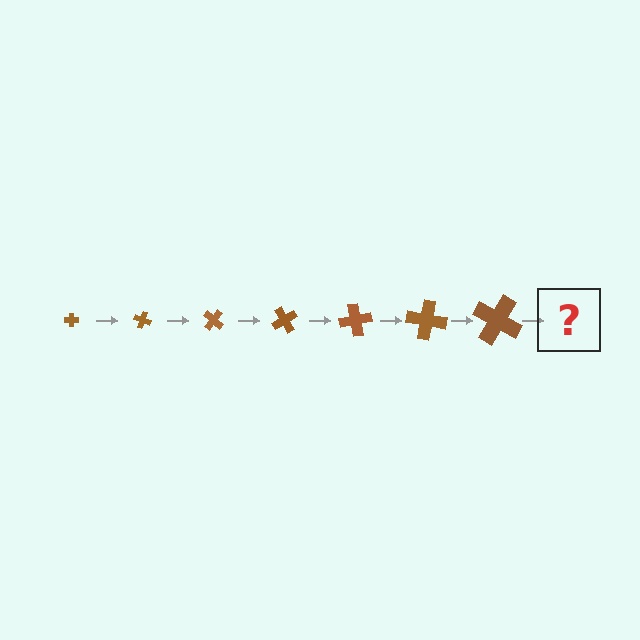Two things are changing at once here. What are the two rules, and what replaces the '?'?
The two rules are that the cross grows larger each step and it rotates 20 degrees each step. The '?' should be a cross, larger than the previous one and rotated 140 degrees from the start.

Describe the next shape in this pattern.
It should be a cross, larger than the previous one and rotated 140 degrees from the start.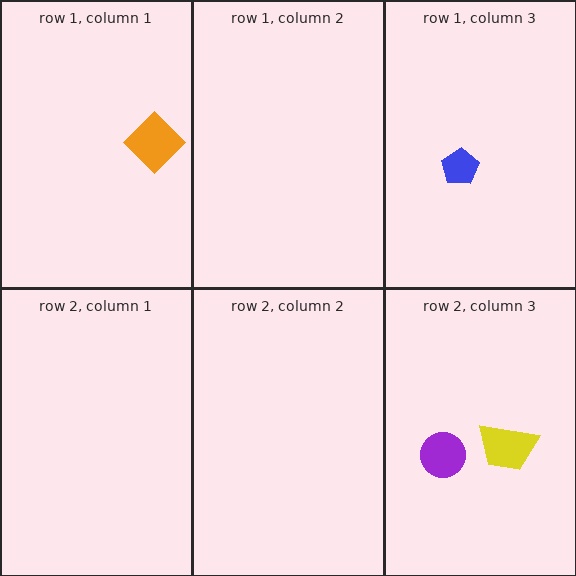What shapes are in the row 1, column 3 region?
The blue pentagon.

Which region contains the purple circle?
The row 2, column 3 region.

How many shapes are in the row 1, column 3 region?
1.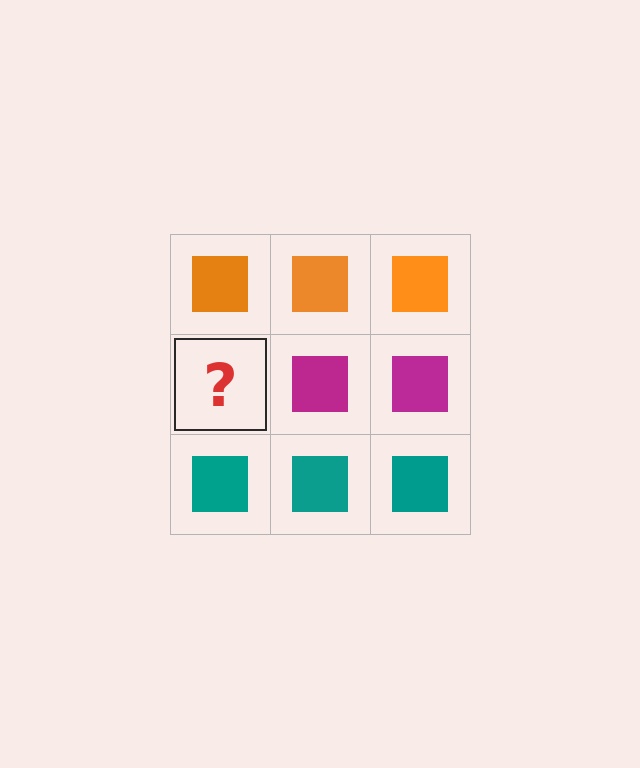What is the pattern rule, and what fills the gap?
The rule is that each row has a consistent color. The gap should be filled with a magenta square.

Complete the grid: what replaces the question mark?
The question mark should be replaced with a magenta square.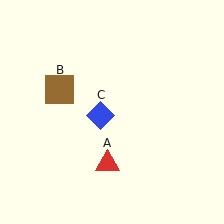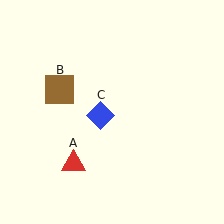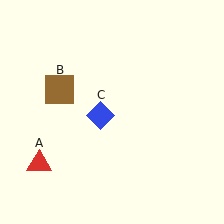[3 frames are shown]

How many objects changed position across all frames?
1 object changed position: red triangle (object A).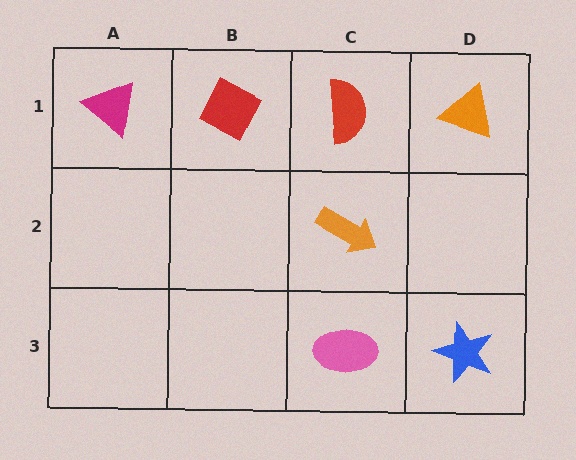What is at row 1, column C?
A red semicircle.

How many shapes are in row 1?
4 shapes.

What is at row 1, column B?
A red diamond.